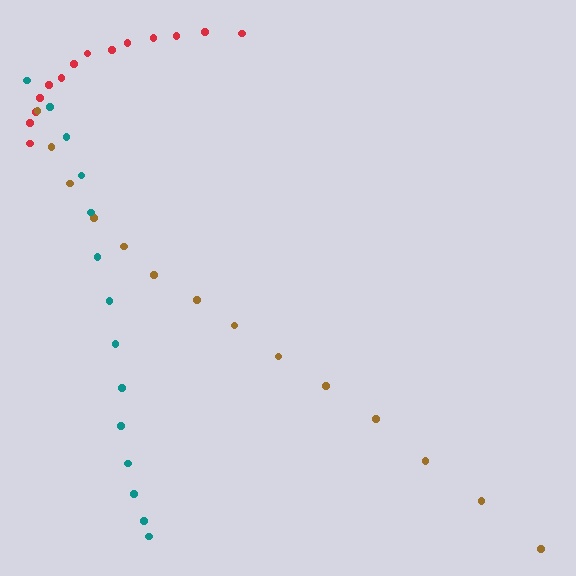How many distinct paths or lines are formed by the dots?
There are 3 distinct paths.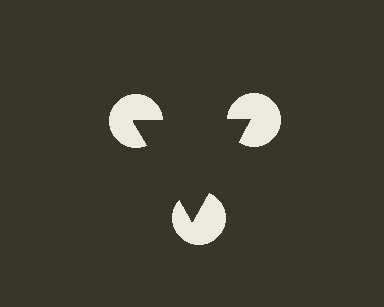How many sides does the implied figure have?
3 sides.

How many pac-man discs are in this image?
There are 3 — one at each vertex of the illusory triangle.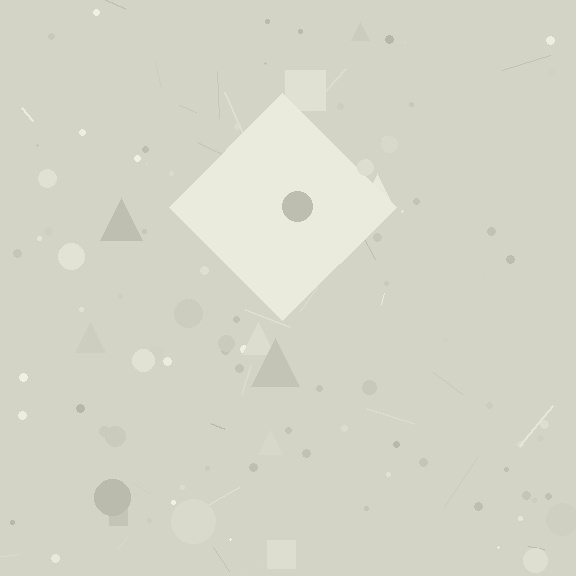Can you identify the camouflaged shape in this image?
The camouflaged shape is a diamond.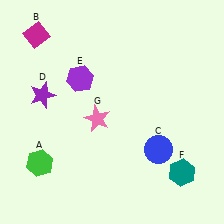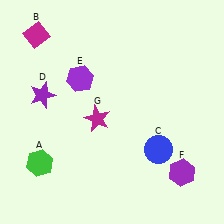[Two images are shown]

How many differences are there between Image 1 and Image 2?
There are 2 differences between the two images.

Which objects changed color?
F changed from teal to purple. G changed from pink to magenta.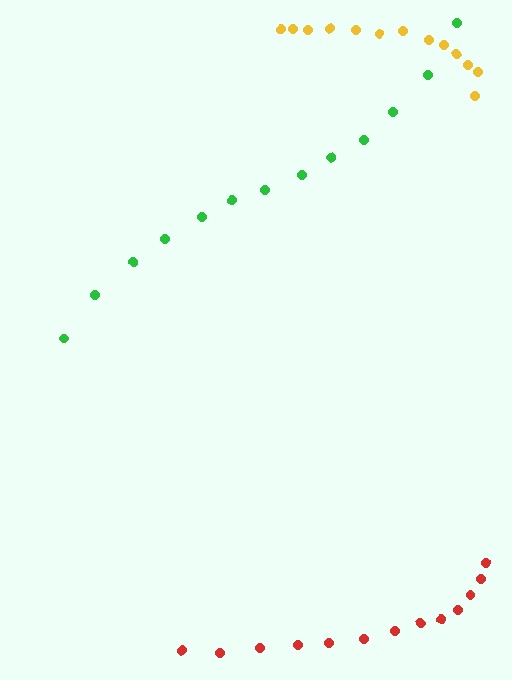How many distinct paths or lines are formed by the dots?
There are 3 distinct paths.